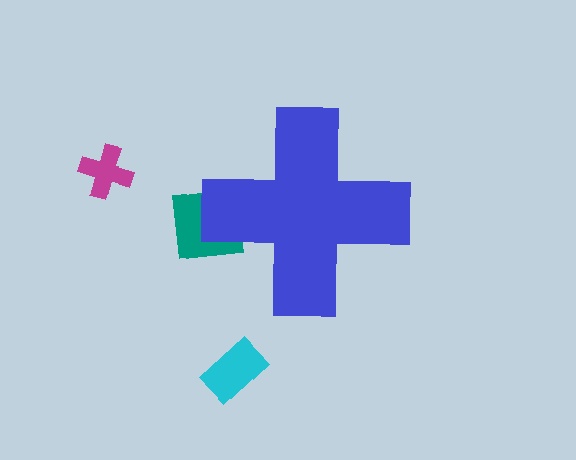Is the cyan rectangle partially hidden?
No, the cyan rectangle is fully visible.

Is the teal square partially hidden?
Yes, the teal square is partially hidden behind the blue cross.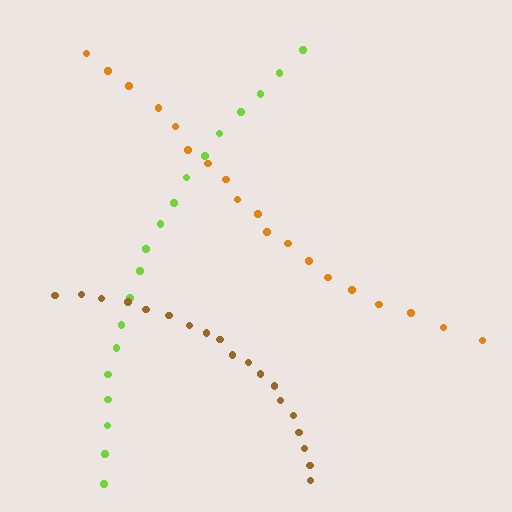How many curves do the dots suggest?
There are 3 distinct paths.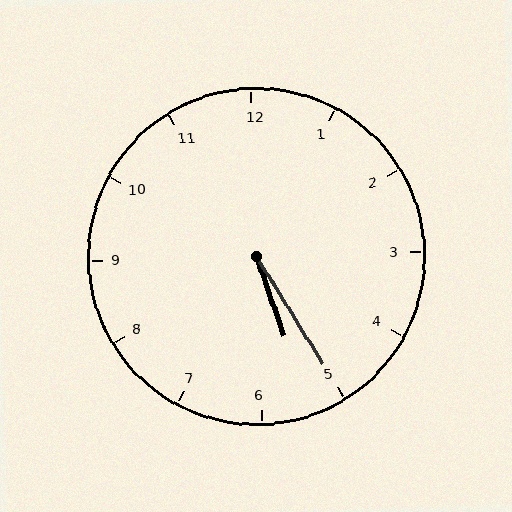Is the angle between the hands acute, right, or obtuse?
It is acute.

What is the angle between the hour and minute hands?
Approximately 12 degrees.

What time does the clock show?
5:25.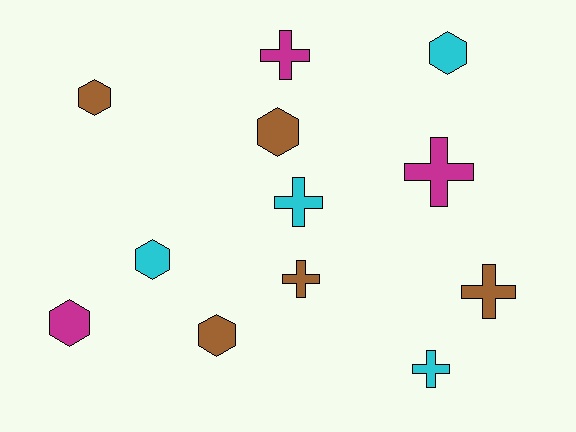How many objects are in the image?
There are 12 objects.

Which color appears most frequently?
Brown, with 5 objects.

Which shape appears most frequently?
Cross, with 6 objects.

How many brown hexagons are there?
There are 3 brown hexagons.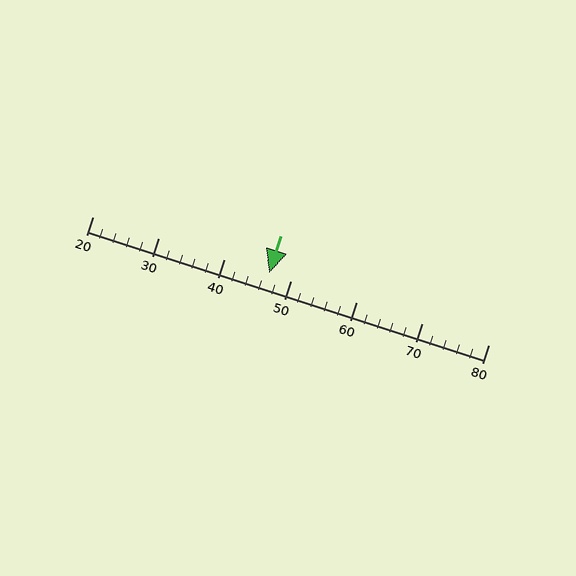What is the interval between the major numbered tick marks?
The major tick marks are spaced 10 units apart.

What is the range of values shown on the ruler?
The ruler shows values from 20 to 80.